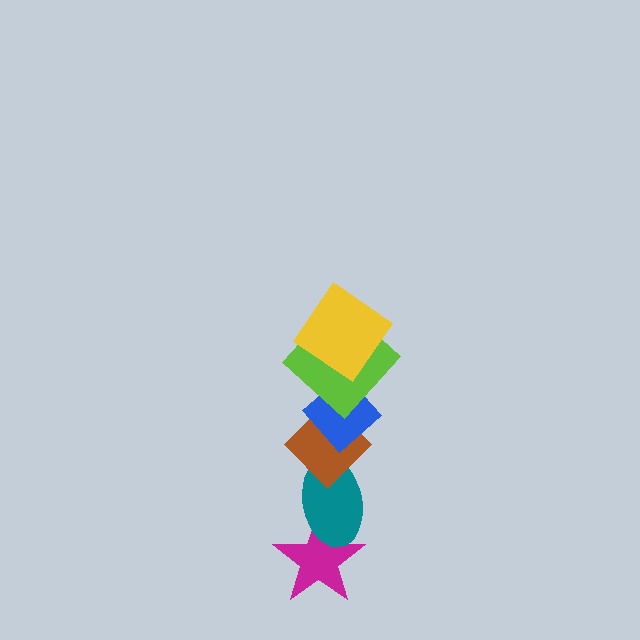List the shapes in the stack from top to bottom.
From top to bottom: the yellow diamond, the lime diamond, the blue diamond, the brown diamond, the teal ellipse, the magenta star.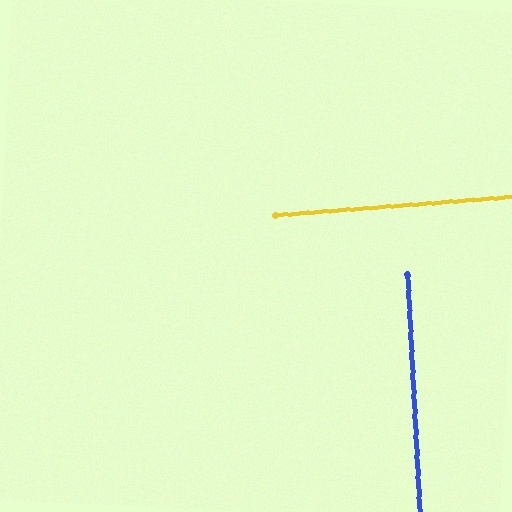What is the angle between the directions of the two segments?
Approximately 88 degrees.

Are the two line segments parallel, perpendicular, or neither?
Perpendicular — they meet at approximately 88°.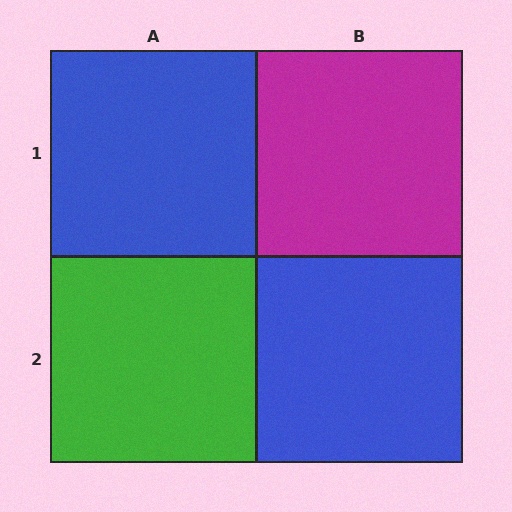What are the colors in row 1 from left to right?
Blue, magenta.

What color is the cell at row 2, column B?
Blue.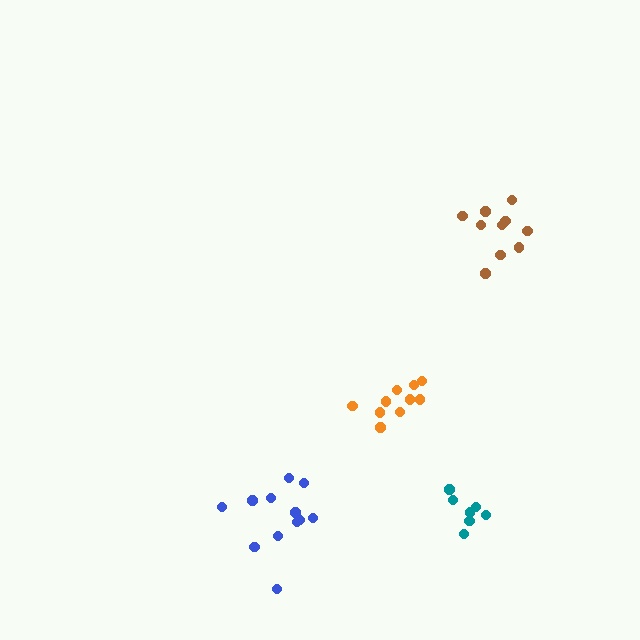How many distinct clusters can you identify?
There are 4 distinct clusters.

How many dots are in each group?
Group 1: 7 dots, Group 2: 10 dots, Group 3: 10 dots, Group 4: 12 dots (39 total).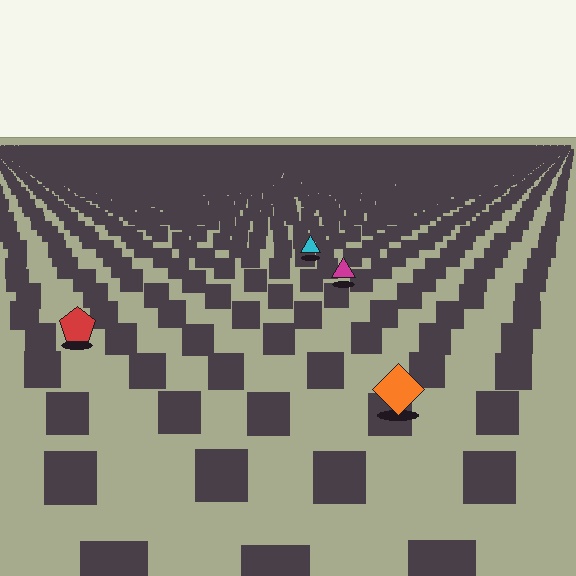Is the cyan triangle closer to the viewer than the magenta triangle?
No. The magenta triangle is closer — you can tell from the texture gradient: the ground texture is coarser near it.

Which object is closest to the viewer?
The orange diamond is closest. The texture marks near it are larger and more spread out.